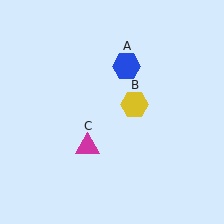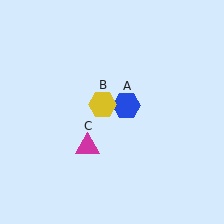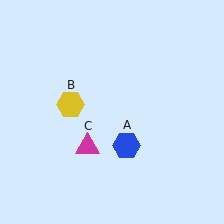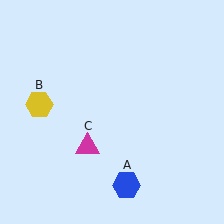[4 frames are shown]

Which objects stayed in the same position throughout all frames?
Magenta triangle (object C) remained stationary.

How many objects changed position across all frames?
2 objects changed position: blue hexagon (object A), yellow hexagon (object B).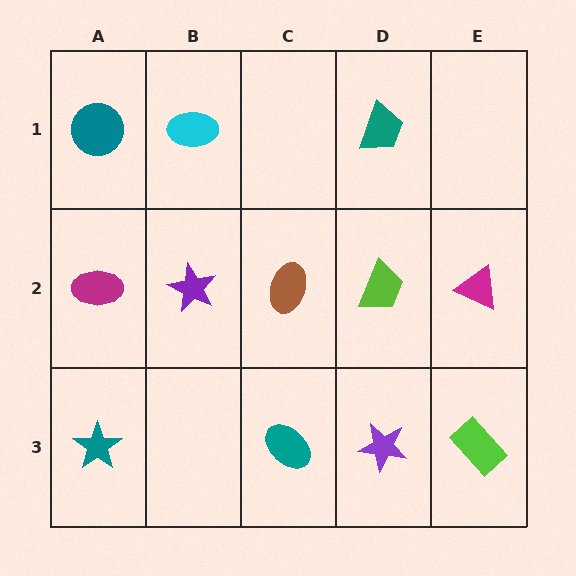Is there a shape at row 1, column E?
No, that cell is empty.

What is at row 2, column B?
A purple star.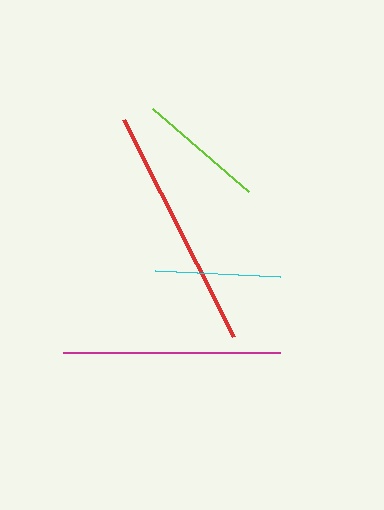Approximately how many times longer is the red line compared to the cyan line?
The red line is approximately 1.9 times the length of the cyan line.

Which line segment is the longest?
The red line is the longest at approximately 243 pixels.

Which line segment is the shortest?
The cyan line is the shortest at approximately 126 pixels.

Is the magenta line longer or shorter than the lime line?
The magenta line is longer than the lime line.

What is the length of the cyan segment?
The cyan segment is approximately 126 pixels long.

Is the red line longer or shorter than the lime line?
The red line is longer than the lime line.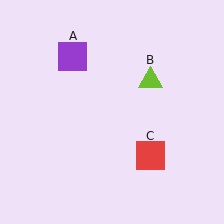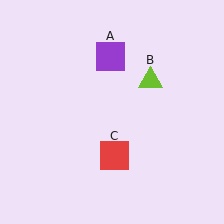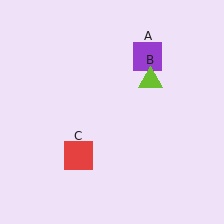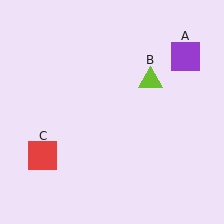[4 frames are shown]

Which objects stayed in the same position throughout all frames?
Lime triangle (object B) remained stationary.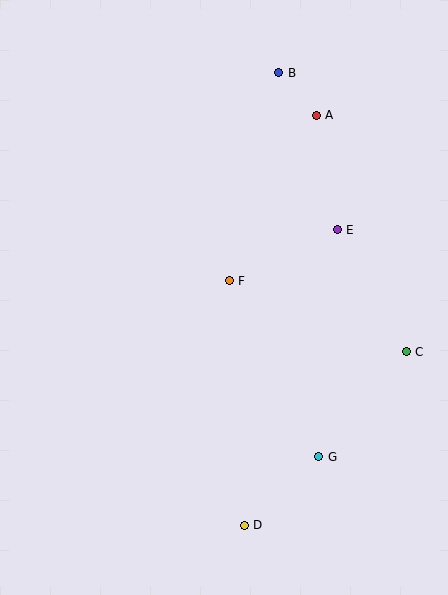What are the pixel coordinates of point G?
Point G is at (319, 457).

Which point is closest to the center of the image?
Point F at (229, 281) is closest to the center.